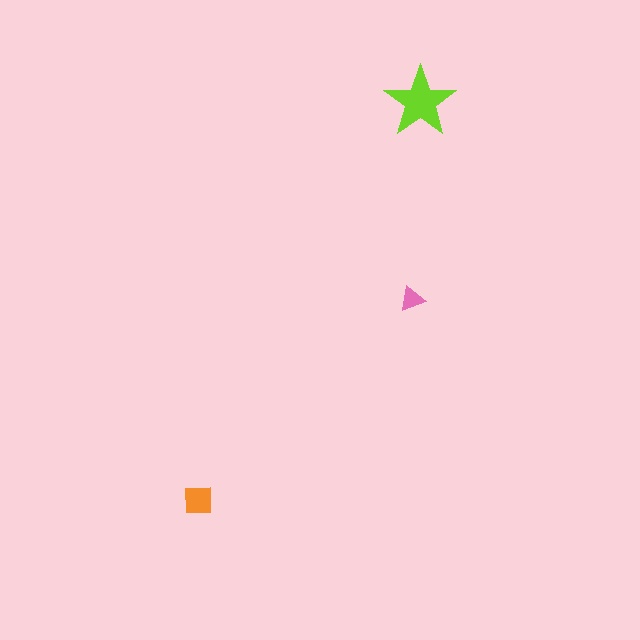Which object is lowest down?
The orange square is bottommost.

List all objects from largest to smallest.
The lime star, the orange square, the pink triangle.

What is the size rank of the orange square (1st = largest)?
2nd.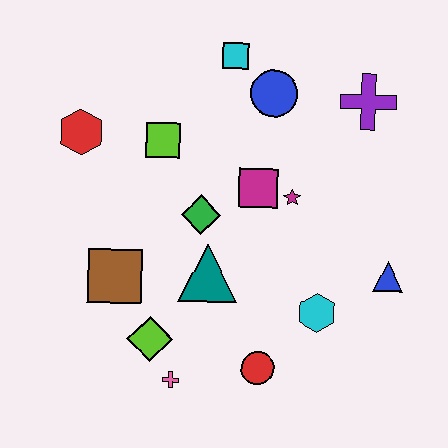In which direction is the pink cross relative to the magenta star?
The pink cross is below the magenta star.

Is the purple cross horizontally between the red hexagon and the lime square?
No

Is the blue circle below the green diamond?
No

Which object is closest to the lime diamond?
The pink cross is closest to the lime diamond.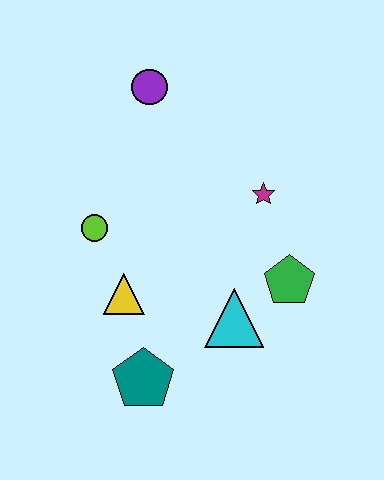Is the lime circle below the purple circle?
Yes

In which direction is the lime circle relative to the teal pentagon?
The lime circle is above the teal pentagon.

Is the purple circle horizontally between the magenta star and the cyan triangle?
No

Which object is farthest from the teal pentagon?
The purple circle is farthest from the teal pentagon.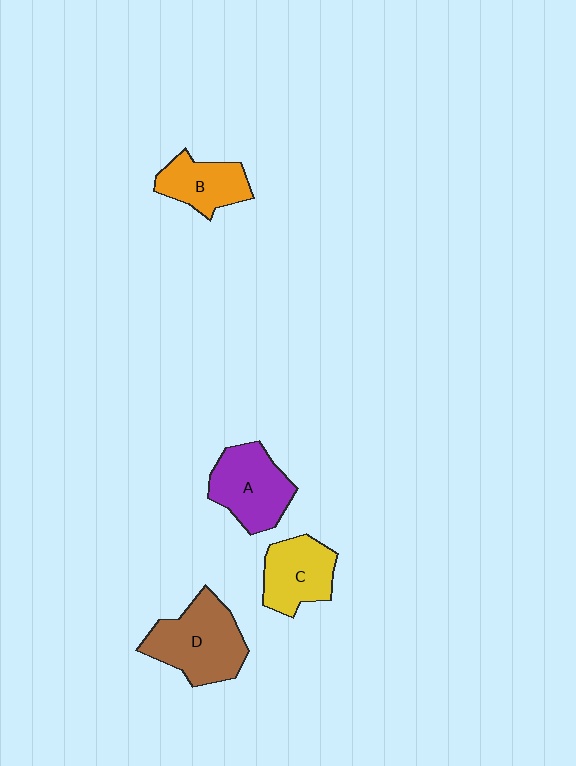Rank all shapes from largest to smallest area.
From largest to smallest: D (brown), A (purple), C (yellow), B (orange).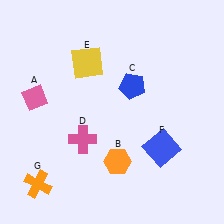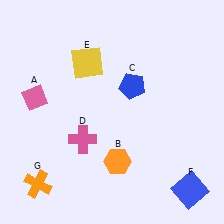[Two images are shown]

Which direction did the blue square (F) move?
The blue square (F) moved down.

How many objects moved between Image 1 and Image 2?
1 object moved between the two images.